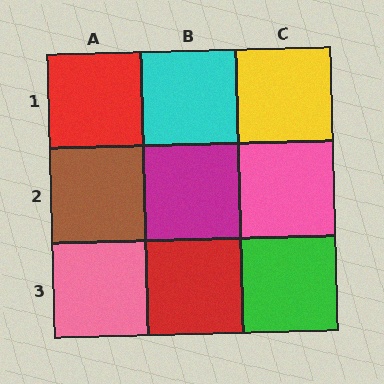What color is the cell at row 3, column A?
Pink.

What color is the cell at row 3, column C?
Green.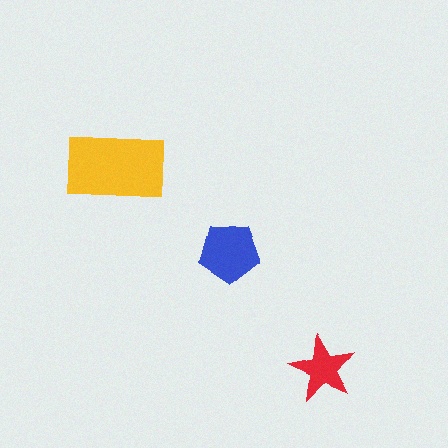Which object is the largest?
The yellow rectangle.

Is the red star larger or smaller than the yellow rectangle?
Smaller.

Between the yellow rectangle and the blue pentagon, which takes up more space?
The yellow rectangle.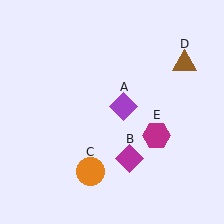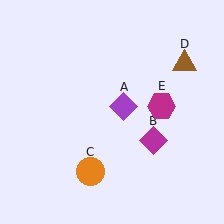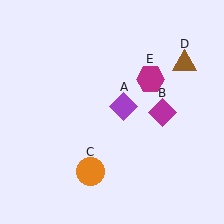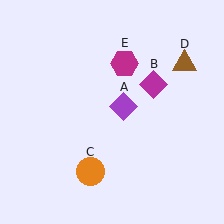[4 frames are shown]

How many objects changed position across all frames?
2 objects changed position: magenta diamond (object B), magenta hexagon (object E).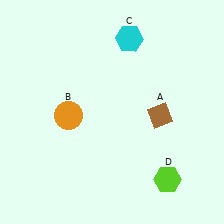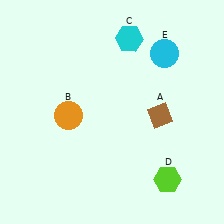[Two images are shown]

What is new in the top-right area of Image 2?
A cyan circle (E) was added in the top-right area of Image 2.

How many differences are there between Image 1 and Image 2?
There is 1 difference between the two images.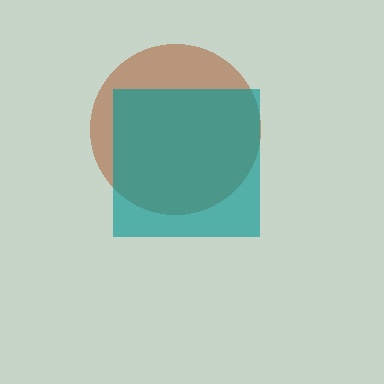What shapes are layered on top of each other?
The layered shapes are: a brown circle, a teal square.